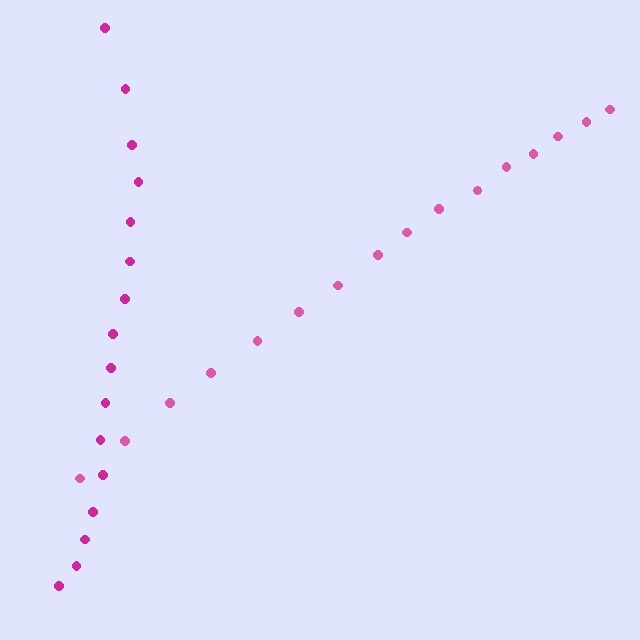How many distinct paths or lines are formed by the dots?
There are 2 distinct paths.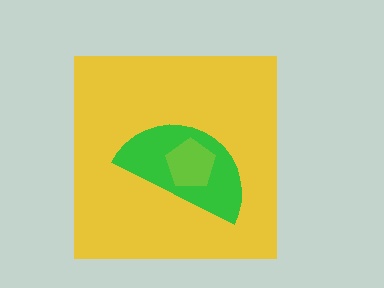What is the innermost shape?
The lime pentagon.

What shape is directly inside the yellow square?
The green semicircle.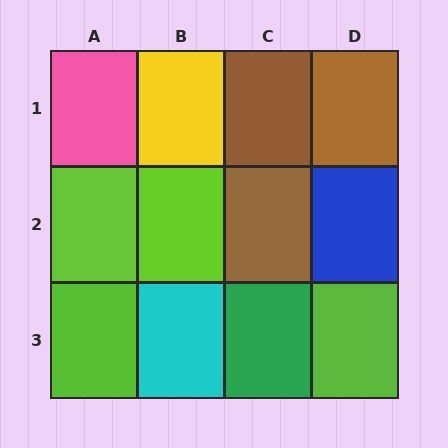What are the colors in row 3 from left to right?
Lime, cyan, green, lime.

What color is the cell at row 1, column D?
Brown.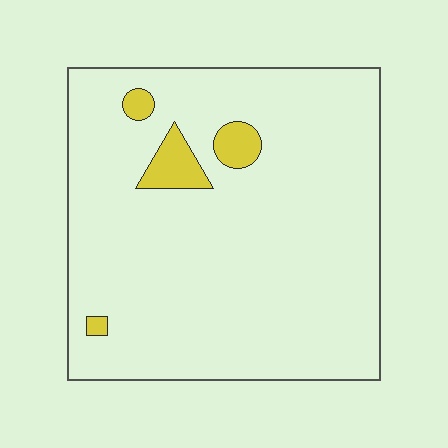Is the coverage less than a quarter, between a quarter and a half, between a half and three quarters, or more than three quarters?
Less than a quarter.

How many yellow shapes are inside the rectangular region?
4.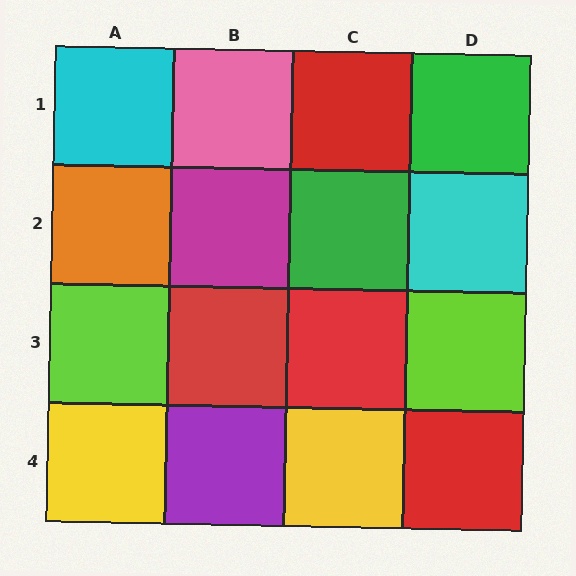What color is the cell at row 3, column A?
Lime.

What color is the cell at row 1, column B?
Pink.